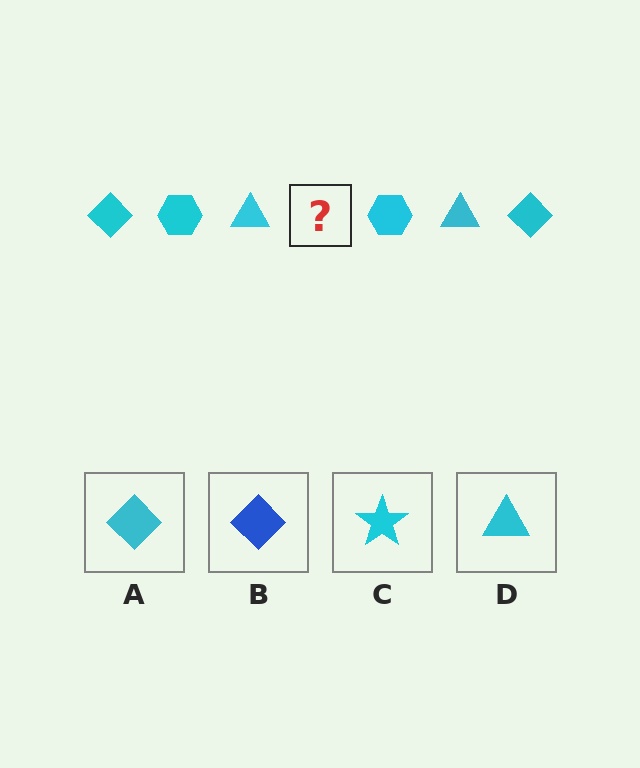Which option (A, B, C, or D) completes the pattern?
A.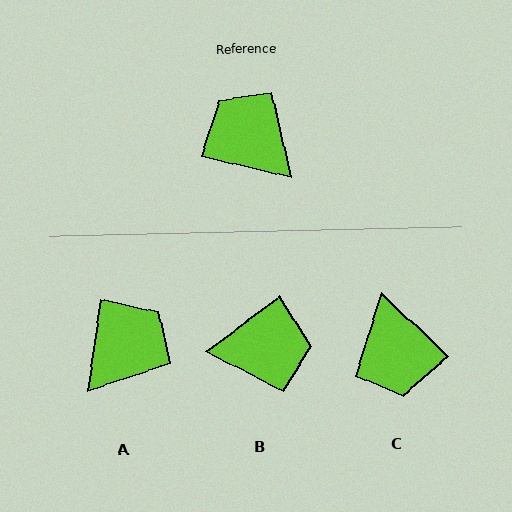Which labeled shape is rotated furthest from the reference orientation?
C, about 149 degrees away.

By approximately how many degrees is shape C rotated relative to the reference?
Approximately 149 degrees counter-clockwise.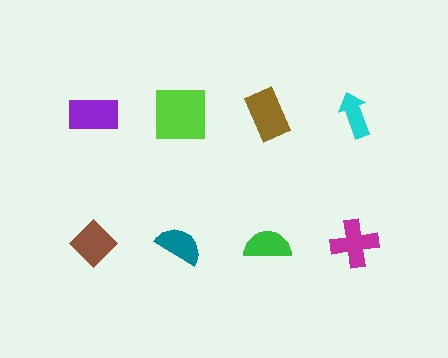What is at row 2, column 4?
A magenta cross.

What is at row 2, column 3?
A green semicircle.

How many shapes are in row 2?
4 shapes.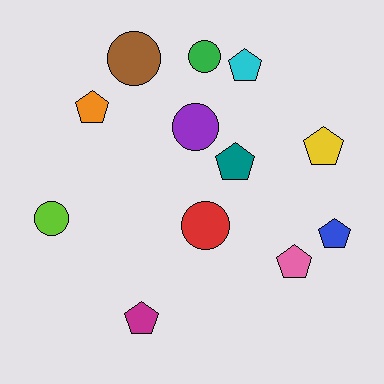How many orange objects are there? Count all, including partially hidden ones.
There is 1 orange object.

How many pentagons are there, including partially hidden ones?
There are 7 pentagons.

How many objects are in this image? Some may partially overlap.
There are 12 objects.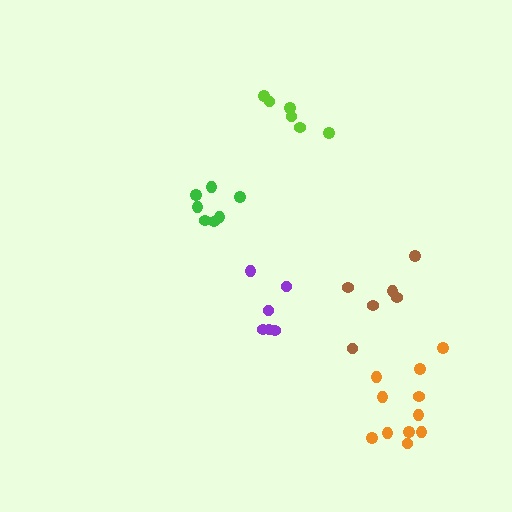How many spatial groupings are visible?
There are 5 spatial groupings.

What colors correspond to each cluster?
The clusters are colored: green, brown, orange, purple, lime.